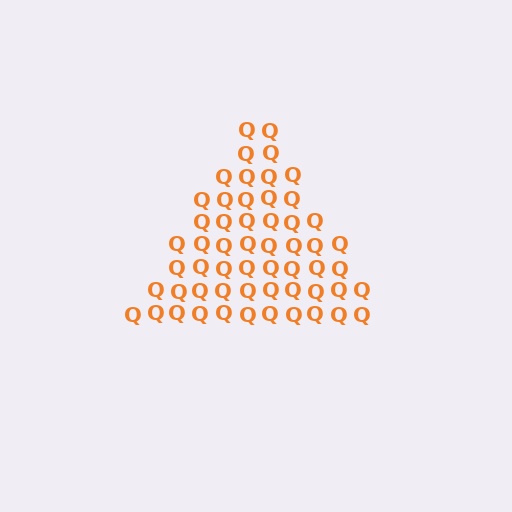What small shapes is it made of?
It is made of small letter Q's.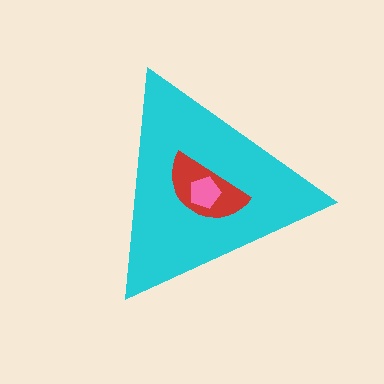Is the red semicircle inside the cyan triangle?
Yes.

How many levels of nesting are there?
3.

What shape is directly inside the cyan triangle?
The red semicircle.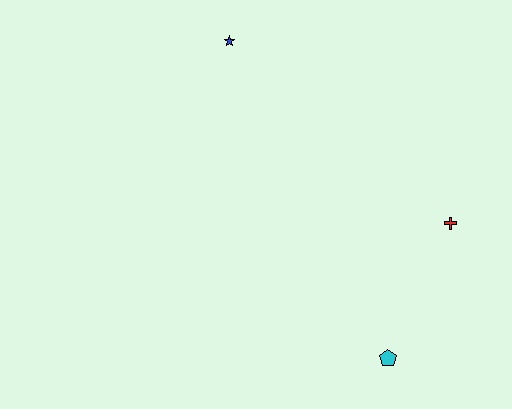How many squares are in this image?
There are no squares.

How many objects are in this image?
There are 3 objects.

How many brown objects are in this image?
There are no brown objects.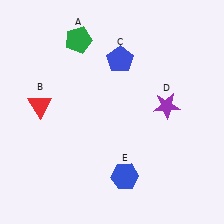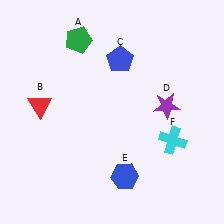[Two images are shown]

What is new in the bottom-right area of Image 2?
A cyan cross (F) was added in the bottom-right area of Image 2.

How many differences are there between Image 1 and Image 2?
There is 1 difference between the two images.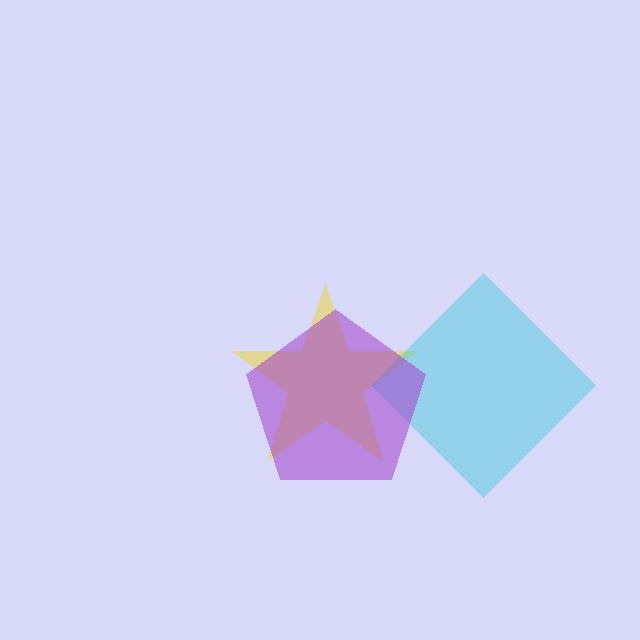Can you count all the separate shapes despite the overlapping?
Yes, there are 3 separate shapes.